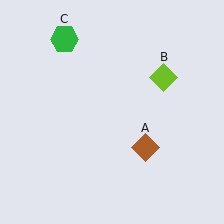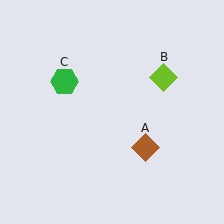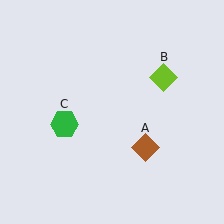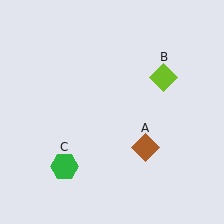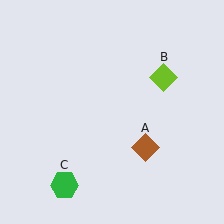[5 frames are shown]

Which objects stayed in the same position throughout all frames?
Brown diamond (object A) and lime diamond (object B) remained stationary.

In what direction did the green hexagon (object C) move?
The green hexagon (object C) moved down.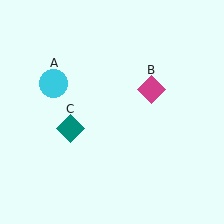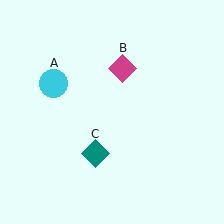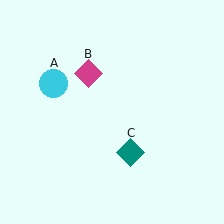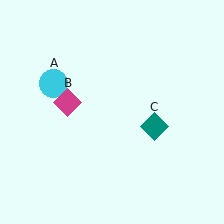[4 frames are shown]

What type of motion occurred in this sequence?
The magenta diamond (object B), teal diamond (object C) rotated counterclockwise around the center of the scene.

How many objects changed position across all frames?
2 objects changed position: magenta diamond (object B), teal diamond (object C).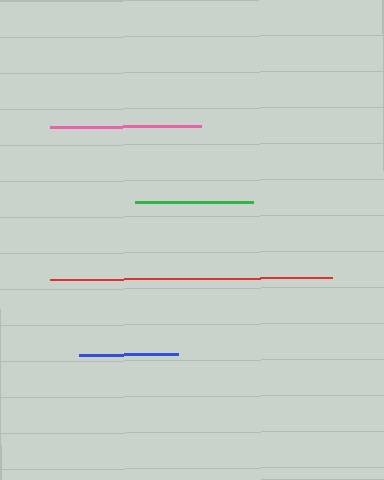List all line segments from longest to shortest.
From longest to shortest: red, pink, green, blue.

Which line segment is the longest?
The red line is the longest at approximately 283 pixels.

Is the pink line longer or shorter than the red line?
The red line is longer than the pink line.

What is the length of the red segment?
The red segment is approximately 283 pixels long.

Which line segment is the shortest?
The blue line is the shortest at approximately 99 pixels.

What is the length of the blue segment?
The blue segment is approximately 99 pixels long.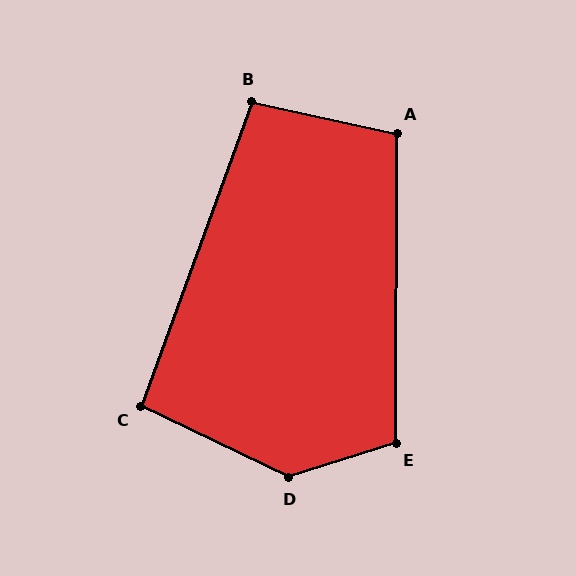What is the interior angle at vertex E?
Approximately 108 degrees (obtuse).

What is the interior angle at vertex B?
Approximately 98 degrees (obtuse).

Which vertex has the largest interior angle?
D, at approximately 137 degrees.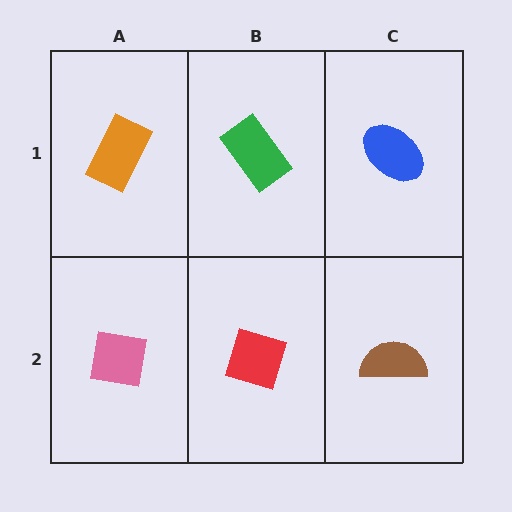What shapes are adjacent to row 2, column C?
A blue ellipse (row 1, column C), a red diamond (row 2, column B).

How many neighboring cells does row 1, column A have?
2.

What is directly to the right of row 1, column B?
A blue ellipse.